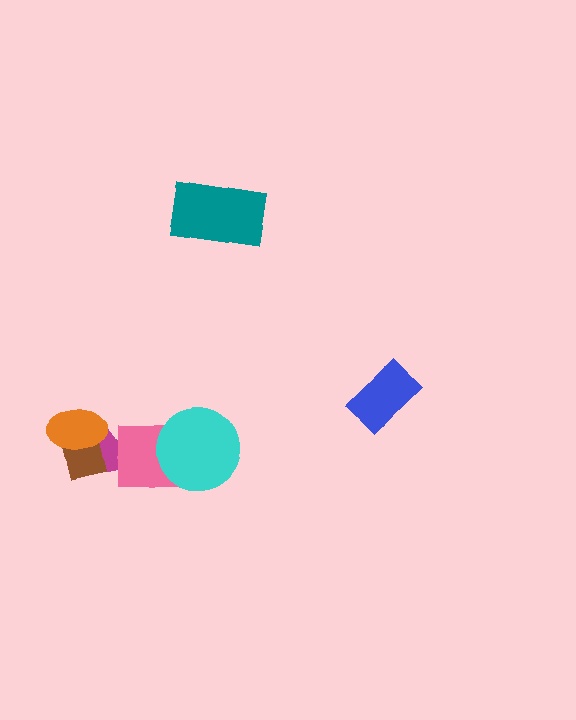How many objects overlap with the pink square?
2 objects overlap with the pink square.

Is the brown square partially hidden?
Yes, it is partially covered by another shape.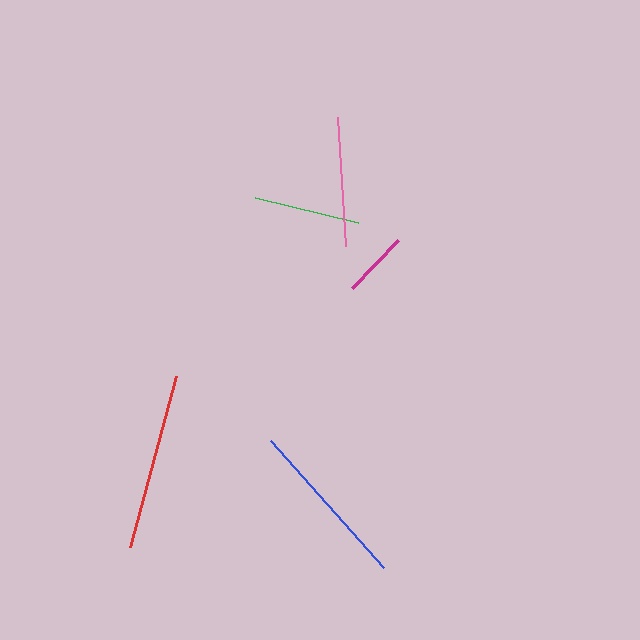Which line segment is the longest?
The red line is the longest at approximately 177 pixels.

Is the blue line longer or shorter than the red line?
The red line is longer than the blue line.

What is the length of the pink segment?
The pink segment is approximately 129 pixels long.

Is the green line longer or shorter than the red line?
The red line is longer than the green line.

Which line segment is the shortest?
The magenta line is the shortest at approximately 66 pixels.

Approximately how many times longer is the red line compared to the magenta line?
The red line is approximately 2.7 times the length of the magenta line.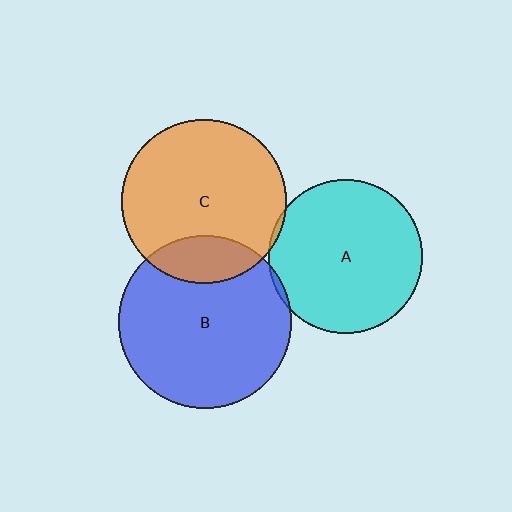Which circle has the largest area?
Circle B (blue).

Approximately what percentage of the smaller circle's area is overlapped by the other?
Approximately 20%.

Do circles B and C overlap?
Yes.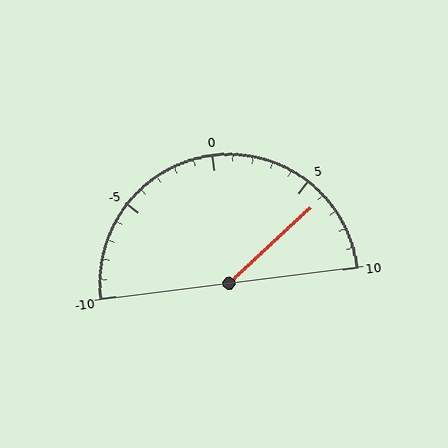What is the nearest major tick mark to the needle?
The nearest major tick mark is 5.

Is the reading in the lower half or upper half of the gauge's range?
The reading is in the upper half of the range (-10 to 10).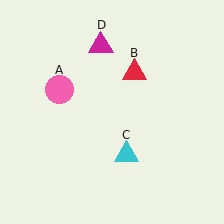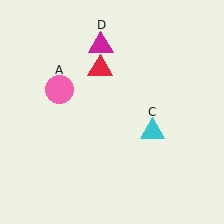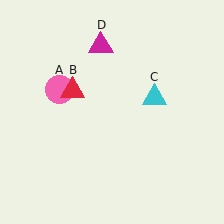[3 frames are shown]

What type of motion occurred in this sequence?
The red triangle (object B), cyan triangle (object C) rotated counterclockwise around the center of the scene.